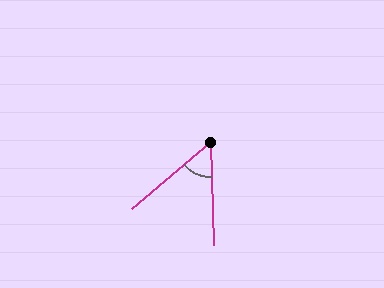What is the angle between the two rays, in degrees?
Approximately 51 degrees.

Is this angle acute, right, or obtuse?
It is acute.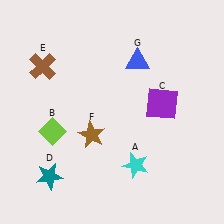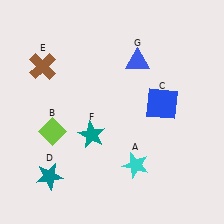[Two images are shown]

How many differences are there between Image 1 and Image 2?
There are 2 differences between the two images.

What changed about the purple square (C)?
In Image 1, C is purple. In Image 2, it changed to blue.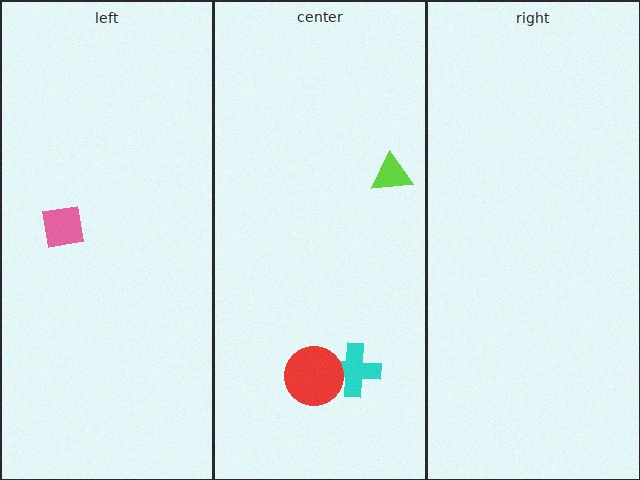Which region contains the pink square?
The left region.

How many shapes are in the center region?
3.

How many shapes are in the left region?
1.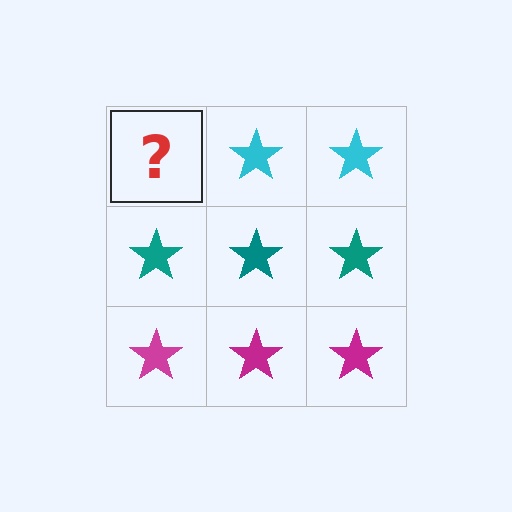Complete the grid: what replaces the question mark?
The question mark should be replaced with a cyan star.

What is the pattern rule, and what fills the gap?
The rule is that each row has a consistent color. The gap should be filled with a cyan star.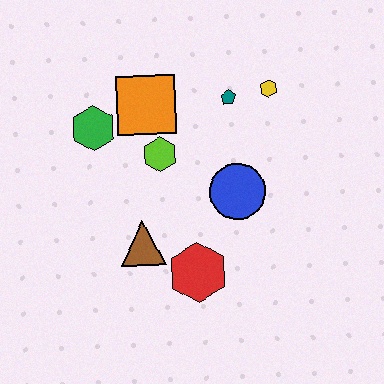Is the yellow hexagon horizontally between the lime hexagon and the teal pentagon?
No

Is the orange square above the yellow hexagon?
No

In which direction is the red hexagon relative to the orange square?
The red hexagon is below the orange square.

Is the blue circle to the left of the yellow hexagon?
Yes